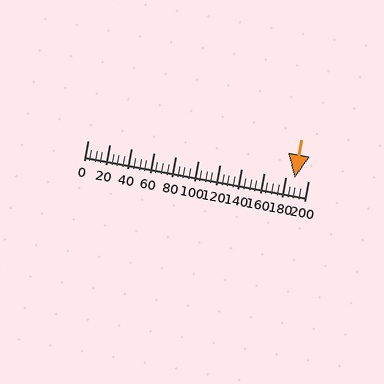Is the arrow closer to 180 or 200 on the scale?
The arrow is closer to 180.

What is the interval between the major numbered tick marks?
The major tick marks are spaced 20 units apart.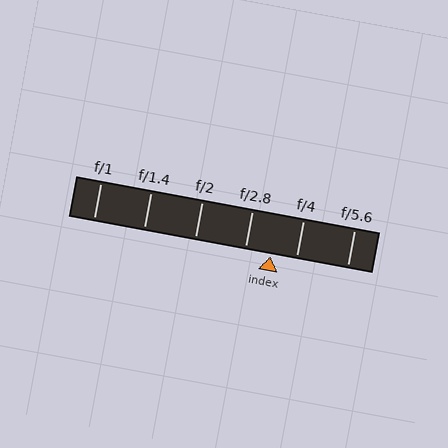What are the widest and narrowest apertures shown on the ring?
The widest aperture shown is f/1 and the narrowest is f/5.6.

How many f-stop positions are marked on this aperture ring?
There are 6 f-stop positions marked.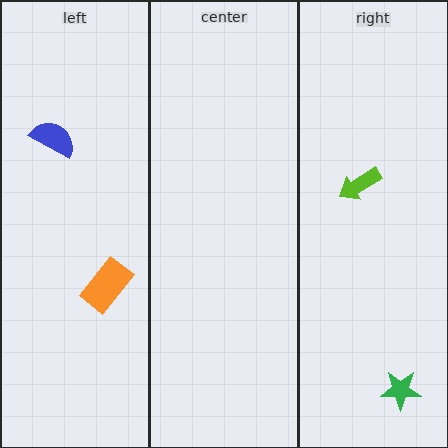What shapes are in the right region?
The lime arrow, the green star.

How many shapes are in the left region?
2.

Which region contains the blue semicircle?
The left region.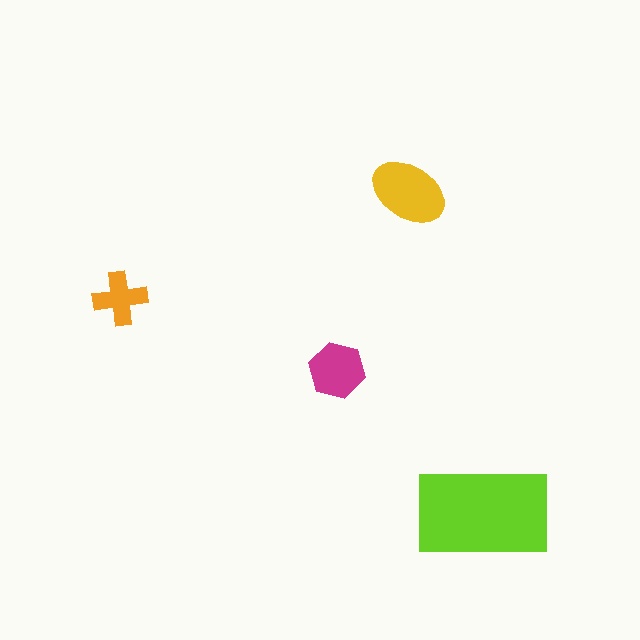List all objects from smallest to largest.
The orange cross, the magenta hexagon, the yellow ellipse, the lime rectangle.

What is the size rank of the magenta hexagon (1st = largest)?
3rd.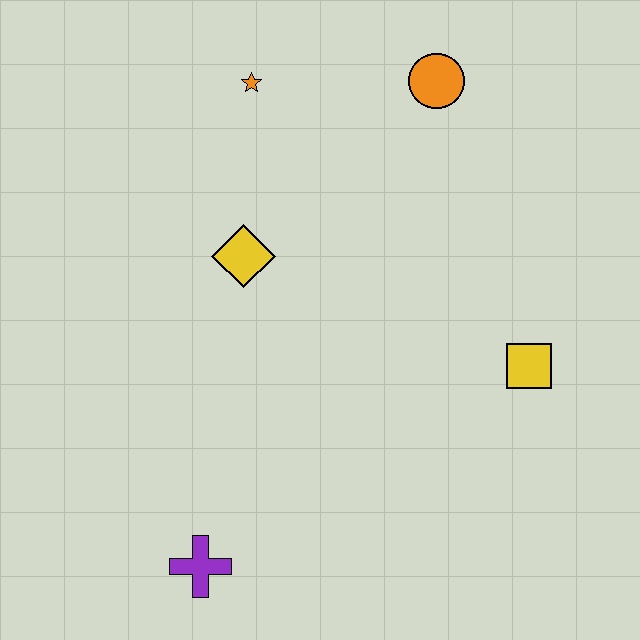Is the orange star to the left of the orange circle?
Yes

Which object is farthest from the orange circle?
The purple cross is farthest from the orange circle.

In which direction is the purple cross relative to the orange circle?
The purple cross is below the orange circle.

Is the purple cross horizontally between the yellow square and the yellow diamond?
No